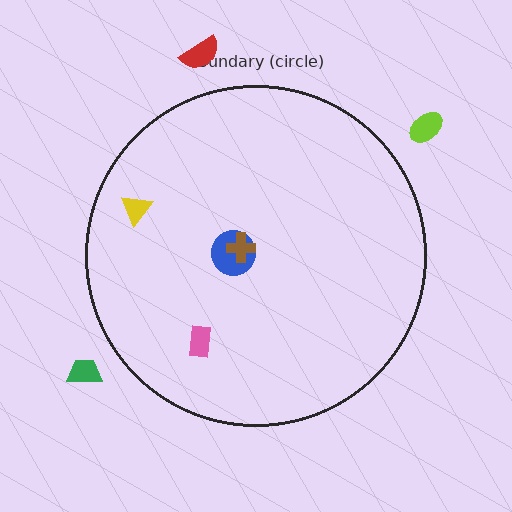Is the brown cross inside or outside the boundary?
Inside.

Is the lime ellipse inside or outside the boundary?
Outside.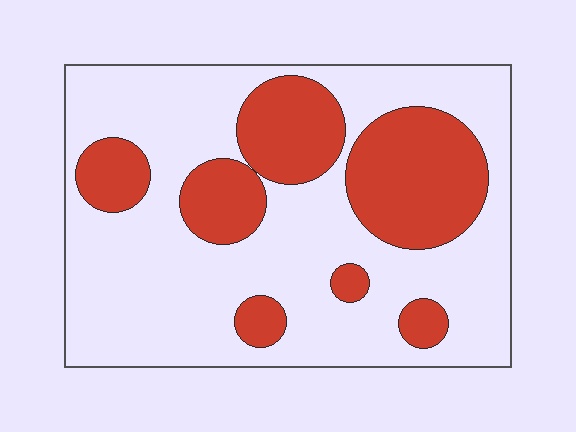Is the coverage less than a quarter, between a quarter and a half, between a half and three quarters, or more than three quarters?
Between a quarter and a half.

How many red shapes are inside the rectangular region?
7.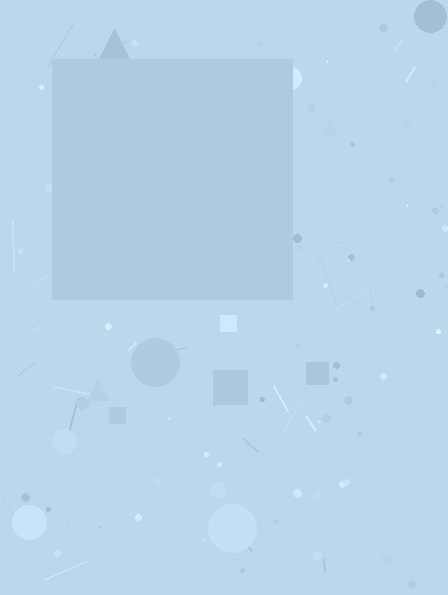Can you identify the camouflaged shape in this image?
The camouflaged shape is a square.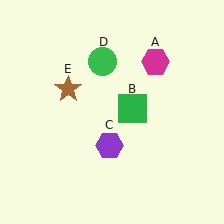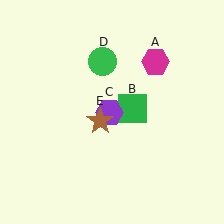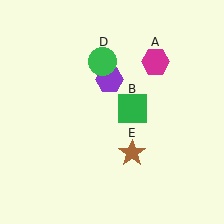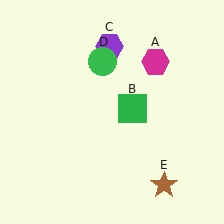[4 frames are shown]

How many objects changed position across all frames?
2 objects changed position: purple hexagon (object C), brown star (object E).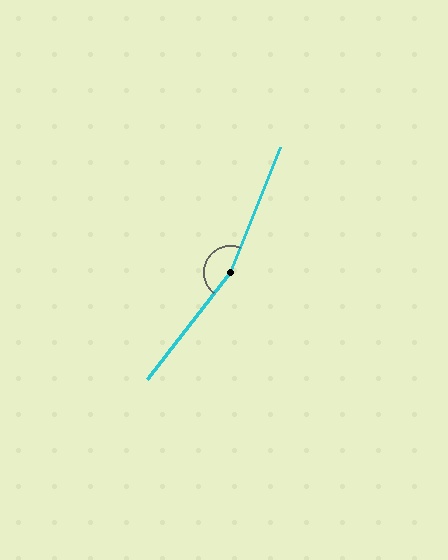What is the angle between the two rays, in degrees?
Approximately 164 degrees.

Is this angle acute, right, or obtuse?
It is obtuse.